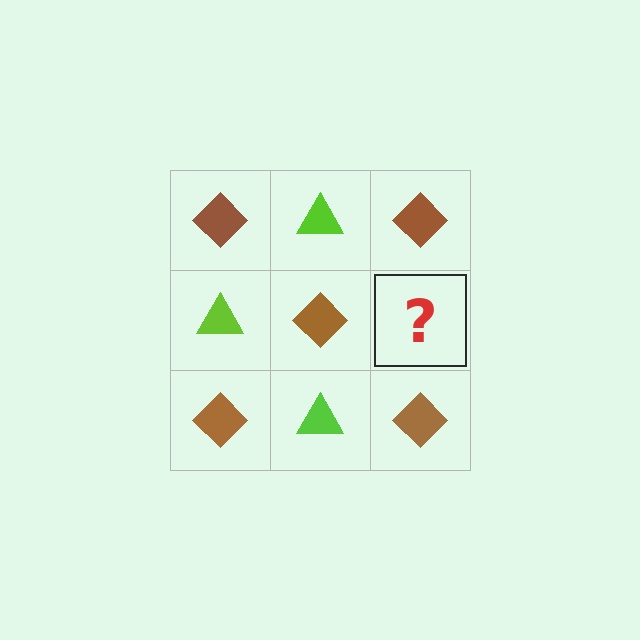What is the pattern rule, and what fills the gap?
The rule is that it alternates brown diamond and lime triangle in a checkerboard pattern. The gap should be filled with a lime triangle.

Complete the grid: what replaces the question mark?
The question mark should be replaced with a lime triangle.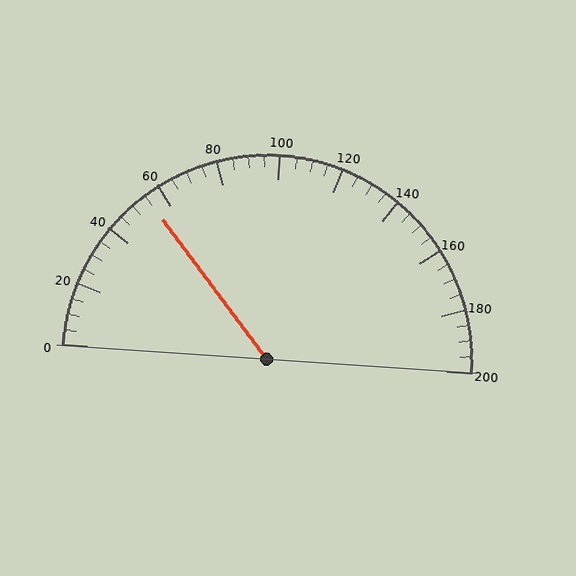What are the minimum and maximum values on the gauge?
The gauge ranges from 0 to 200.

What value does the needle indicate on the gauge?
The needle indicates approximately 55.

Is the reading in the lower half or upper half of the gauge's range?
The reading is in the lower half of the range (0 to 200).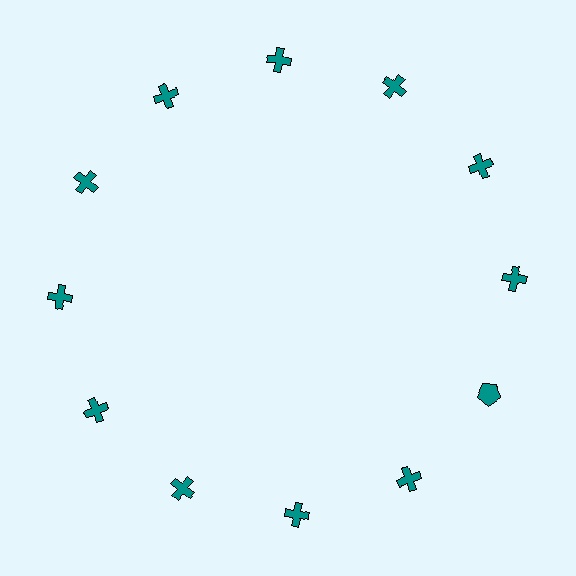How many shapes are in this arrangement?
There are 12 shapes arranged in a ring pattern.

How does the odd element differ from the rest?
It has a different shape: pentagon instead of cross.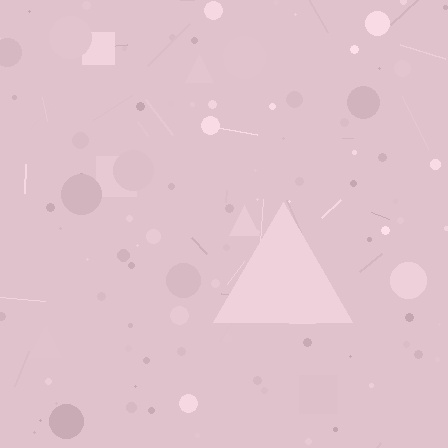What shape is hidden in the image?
A triangle is hidden in the image.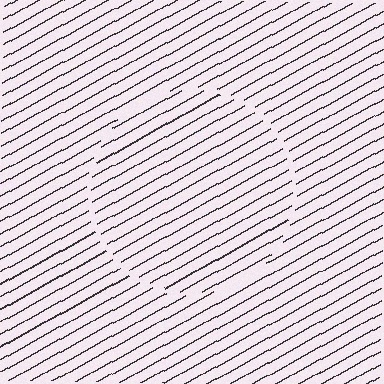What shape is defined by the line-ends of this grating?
An illusory circle. The interior of the shape contains the same grating, shifted by half a period — the contour is defined by the phase discontinuity where line-ends from the inner and outer gratings abut.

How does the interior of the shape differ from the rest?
The interior of the shape contains the same grating, shifted by half a period — the contour is defined by the phase discontinuity where line-ends from the inner and outer gratings abut.